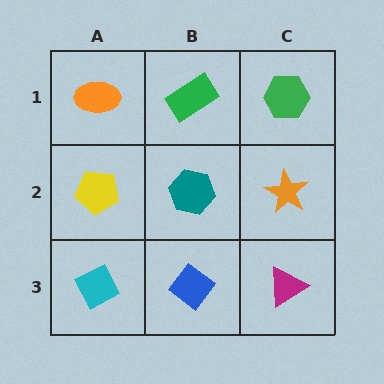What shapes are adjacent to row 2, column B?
A green rectangle (row 1, column B), a blue diamond (row 3, column B), a yellow pentagon (row 2, column A), an orange star (row 2, column C).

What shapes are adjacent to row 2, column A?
An orange ellipse (row 1, column A), a cyan diamond (row 3, column A), a teal hexagon (row 2, column B).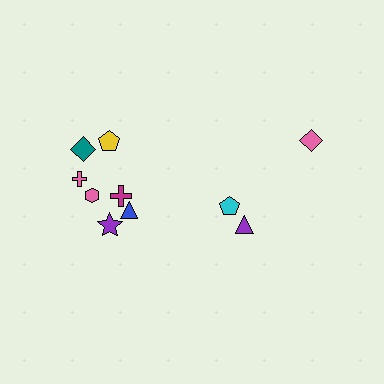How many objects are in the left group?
There are 7 objects.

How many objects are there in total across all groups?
There are 10 objects.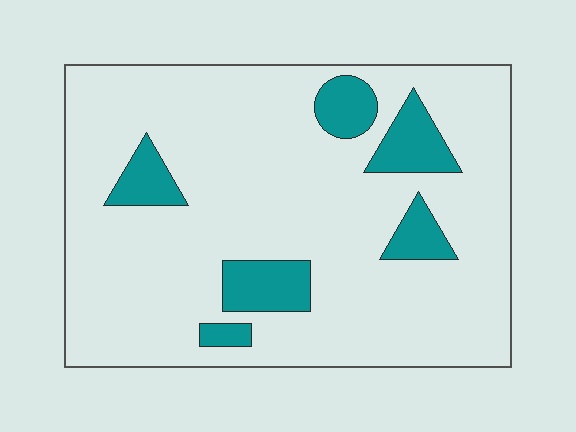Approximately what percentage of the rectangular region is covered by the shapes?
Approximately 15%.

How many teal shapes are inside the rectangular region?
6.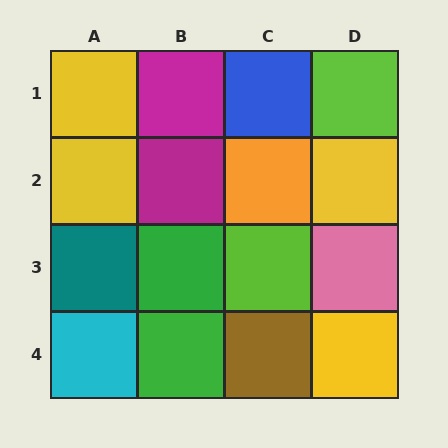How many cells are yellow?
4 cells are yellow.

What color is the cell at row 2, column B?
Magenta.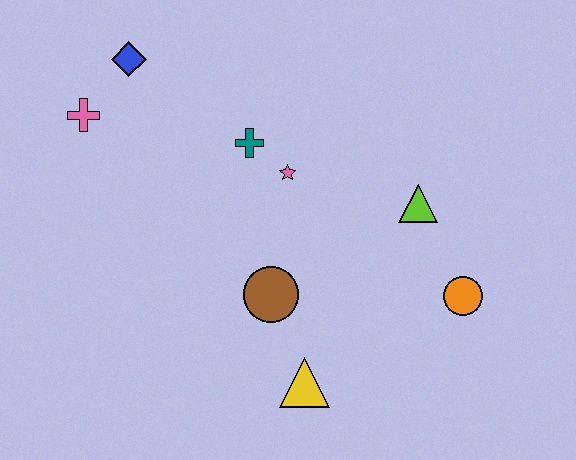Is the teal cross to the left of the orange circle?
Yes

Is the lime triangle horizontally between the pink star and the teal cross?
No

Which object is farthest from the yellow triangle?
The blue diamond is farthest from the yellow triangle.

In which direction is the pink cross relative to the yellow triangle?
The pink cross is above the yellow triangle.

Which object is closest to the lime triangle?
The orange circle is closest to the lime triangle.